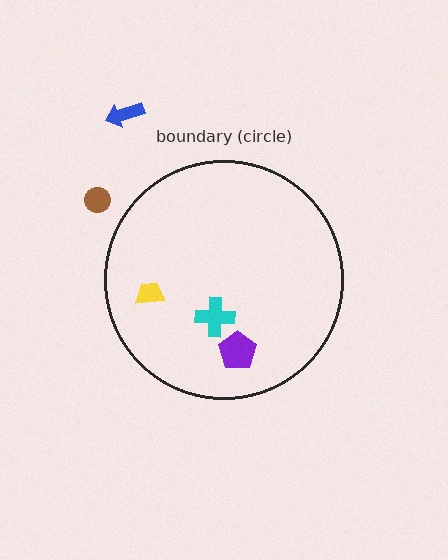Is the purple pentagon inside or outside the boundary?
Inside.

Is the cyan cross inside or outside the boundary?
Inside.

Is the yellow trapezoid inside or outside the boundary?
Inside.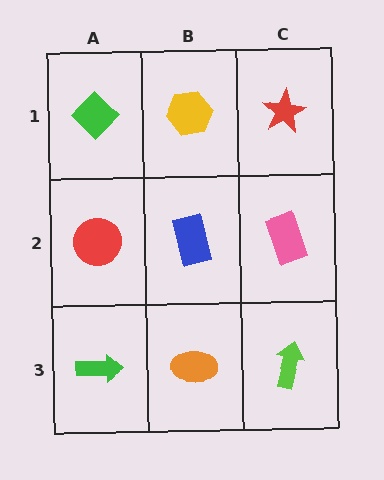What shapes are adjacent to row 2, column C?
A red star (row 1, column C), a lime arrow (row 3, column C), a blue rectangle (row 2, column B).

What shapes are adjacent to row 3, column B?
A blue rectangle (row 2, column B), a green arrow (row 3, column A), a lime arrow (row 3, column C).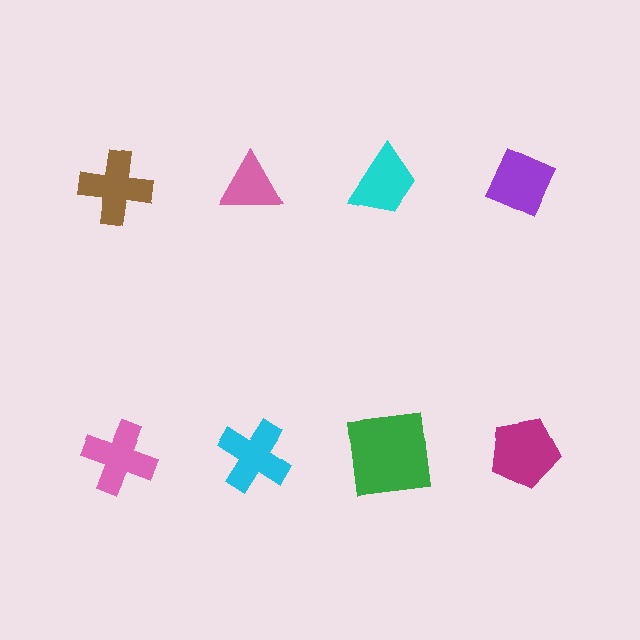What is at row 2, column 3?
A green square.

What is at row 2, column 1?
A pink cross.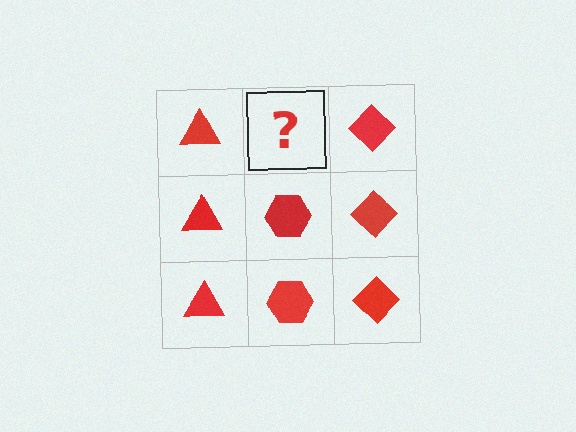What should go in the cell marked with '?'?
The missing cell should contain a red hexagon.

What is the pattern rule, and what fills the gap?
The rule is that each column has a consistent shape. The gap should be filled with a red hexagon.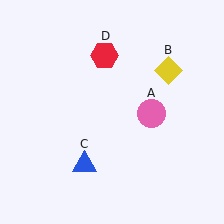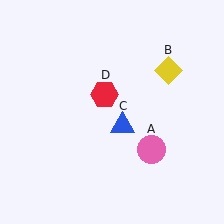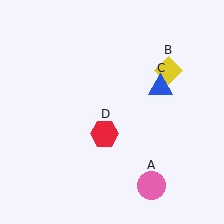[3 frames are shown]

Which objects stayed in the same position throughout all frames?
Yellow diamond (object B) remained stationary.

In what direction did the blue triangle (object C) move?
The blue triangle (object C) moved up and to the right.